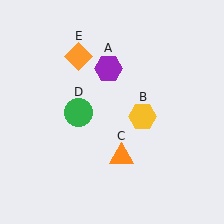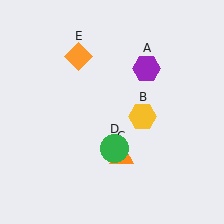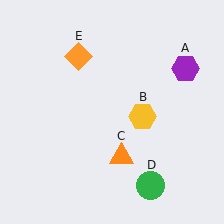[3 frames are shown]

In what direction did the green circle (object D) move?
The green circle (object D) moved down and to the right.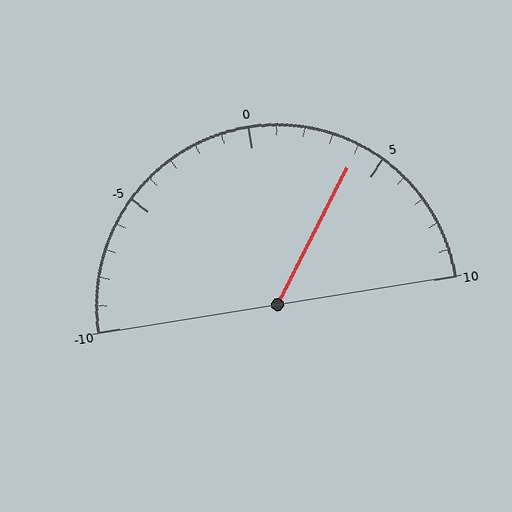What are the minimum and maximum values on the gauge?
The gauge ranges from -10 to 10.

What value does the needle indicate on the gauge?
The needle indicates approximately 4.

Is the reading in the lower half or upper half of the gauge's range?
The reading is in the upper half of the range (-10 to 10).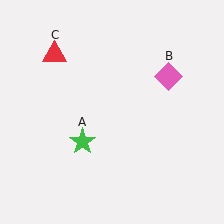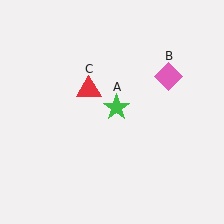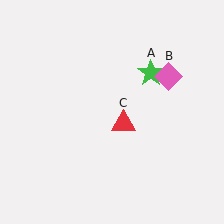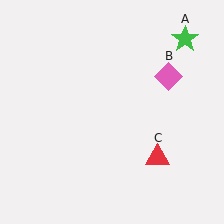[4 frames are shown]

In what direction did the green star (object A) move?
The green star (object A) moved up and to the right.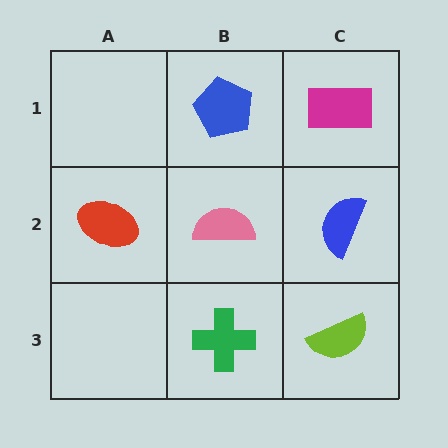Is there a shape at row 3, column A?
No, that cell is empty.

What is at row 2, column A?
A red ellipse.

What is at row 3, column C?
A lime semicircle.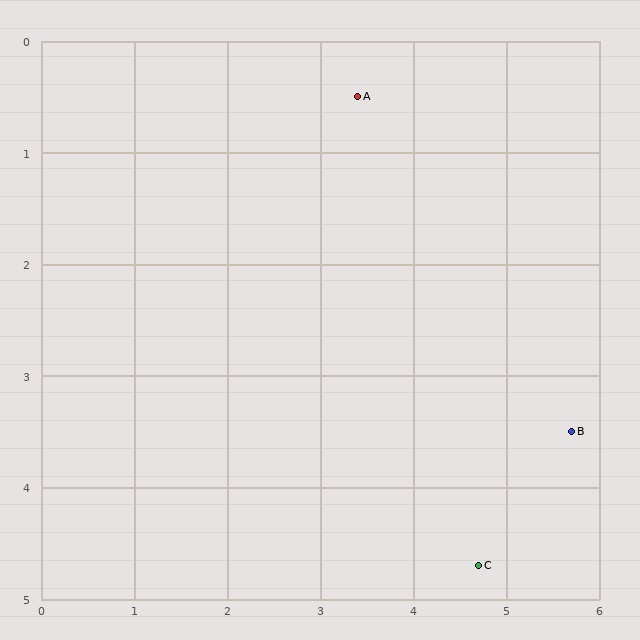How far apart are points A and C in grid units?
Points A and C are about 4.4 grid units apart.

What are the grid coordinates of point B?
Point B is at approximately (5.7, 3.5).